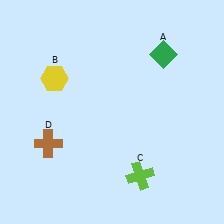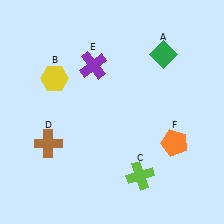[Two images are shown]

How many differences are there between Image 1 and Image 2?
There are 2 differences between the two images.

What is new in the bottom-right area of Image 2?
An orange pentagon (F) was added in the bottom-right area of Image 2.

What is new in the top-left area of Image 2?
A purple cross (E) was added in the top-left area of Image 2.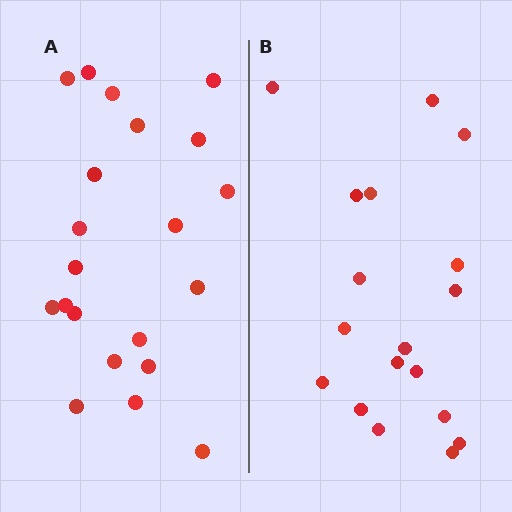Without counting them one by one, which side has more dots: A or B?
Region A (the left region) has more dots.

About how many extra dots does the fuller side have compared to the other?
Region A has just a few more — roughly 2 or 3 more dots than region B.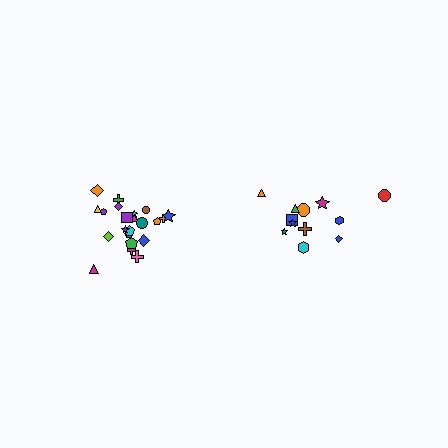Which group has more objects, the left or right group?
The left group.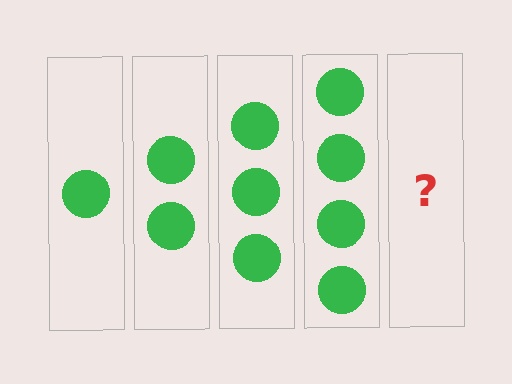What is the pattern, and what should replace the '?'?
The pattern is that each step adds one more circle. The '?' should be 5 circles.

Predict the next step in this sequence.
The next step is 5 circles.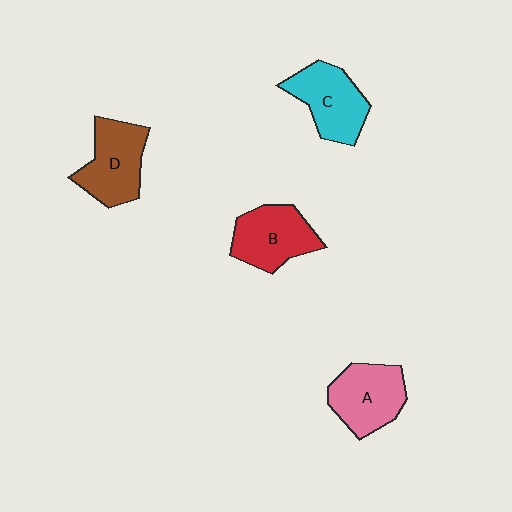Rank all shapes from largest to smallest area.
From largest to smallest: D (brown), A (pink), C (cyan), B (red).